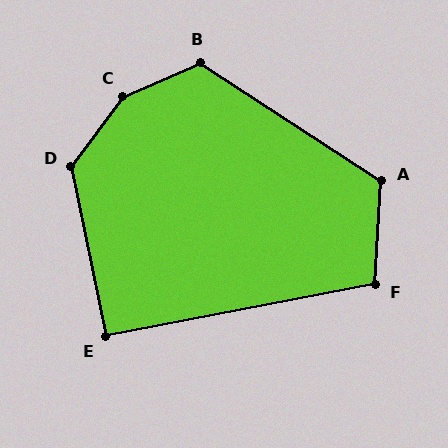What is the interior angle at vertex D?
Approximately 133 degrees (obtuse).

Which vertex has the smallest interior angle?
E, at approximately 91 degrees.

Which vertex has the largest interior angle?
C, at approximately 149 degrees.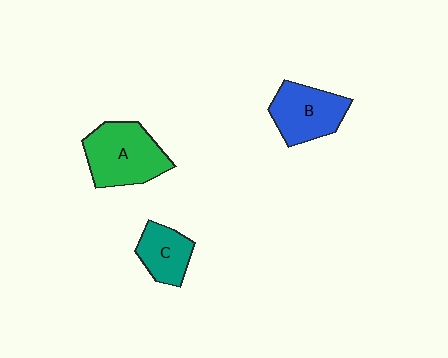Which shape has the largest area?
Shape A (green).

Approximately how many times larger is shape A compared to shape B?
Approximately 1.2 times.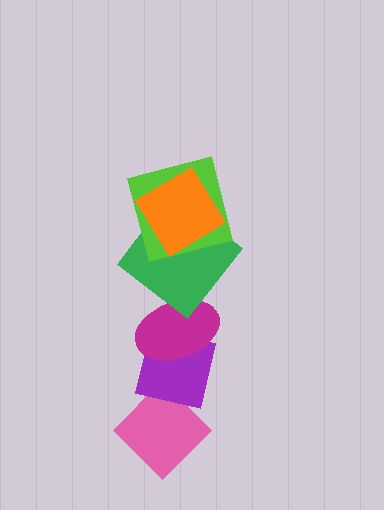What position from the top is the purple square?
The purple square is 5th from the top.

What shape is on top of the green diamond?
The lime square is on top of the green diamond.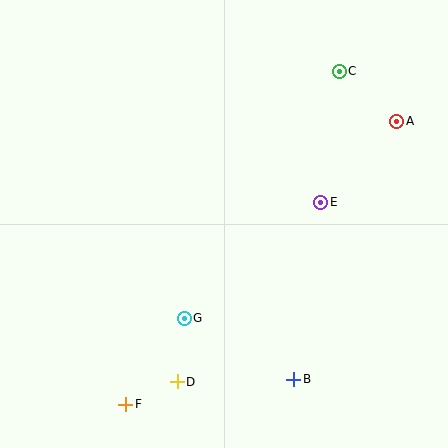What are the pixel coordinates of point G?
Point G is at (184, 318).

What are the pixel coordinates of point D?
Point D is at (177, 382).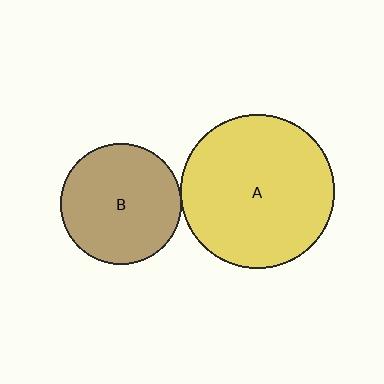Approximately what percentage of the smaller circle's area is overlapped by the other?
Approximately 5%.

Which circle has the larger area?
Circle A (yellow).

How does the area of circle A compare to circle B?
Approximately 1.6 times.